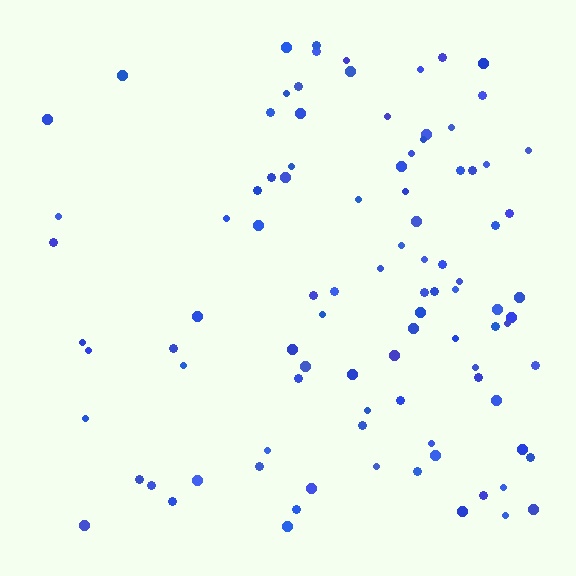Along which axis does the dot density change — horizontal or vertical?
Horizontal.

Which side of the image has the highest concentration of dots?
The right.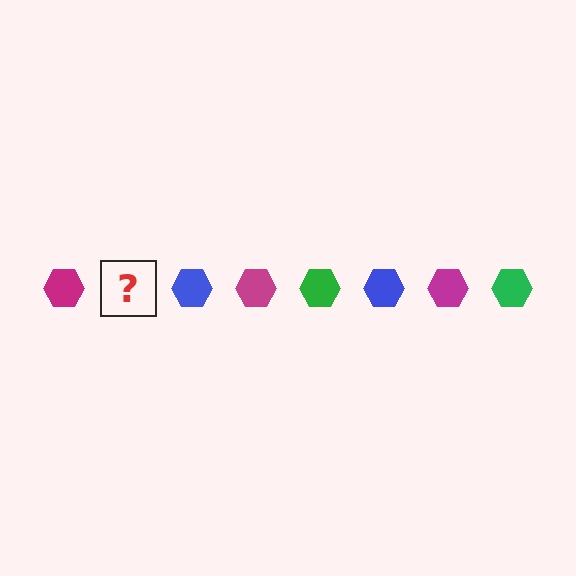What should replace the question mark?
The question mark should be replaced with a green hexagon.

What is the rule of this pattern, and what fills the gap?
The rule is that the pattern cycles through magenta, green, blue hexagons. The gap should be filled with a green hexagon.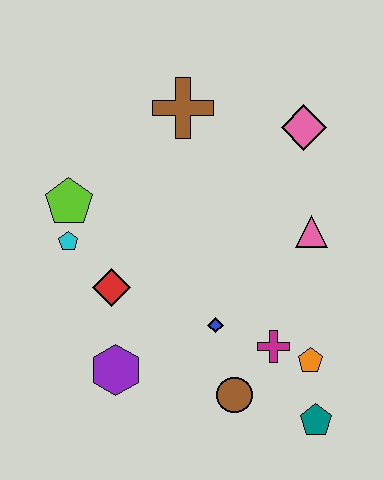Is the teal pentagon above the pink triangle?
No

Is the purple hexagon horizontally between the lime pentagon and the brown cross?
Yes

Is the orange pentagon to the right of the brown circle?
Yes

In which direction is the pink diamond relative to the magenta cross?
The pink diamond is above the magenta cross.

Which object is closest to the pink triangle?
The pink diamond is closest to the pink triangle.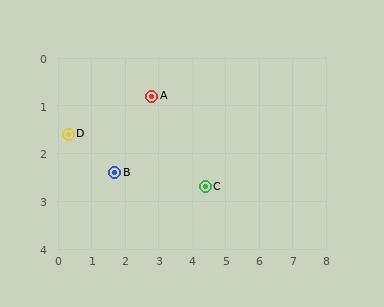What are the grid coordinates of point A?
Point A is at approximately (2.8, 0.8).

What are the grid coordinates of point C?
Point C is at approximately (4.4, 2.7).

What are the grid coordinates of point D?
Point D is at approximately (0.3, 1.6).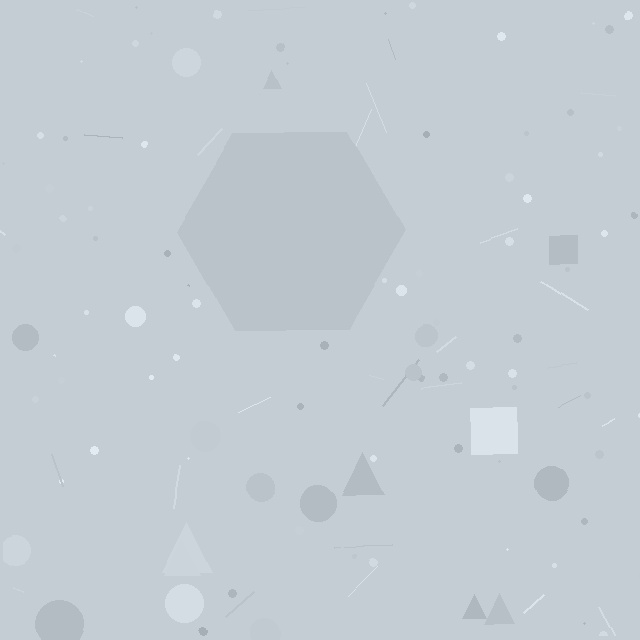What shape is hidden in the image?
A hexagon is hidden in the image.